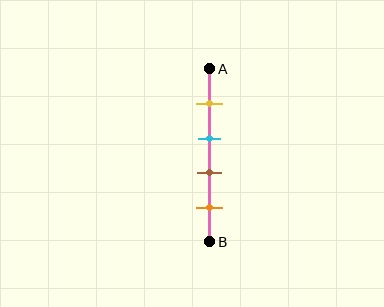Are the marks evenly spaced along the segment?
Yes, the marks are approximately evenly spaced.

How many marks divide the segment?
There are 4 marks dividing the segment.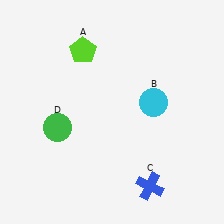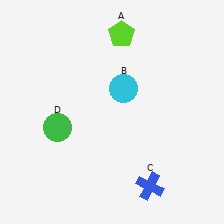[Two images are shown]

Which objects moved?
The objects that moved are: the lime pentagon (A), the cyan circle (B).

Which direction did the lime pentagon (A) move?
The lime pentagon (A) moved right.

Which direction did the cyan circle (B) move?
The cyan circle (B) moved left.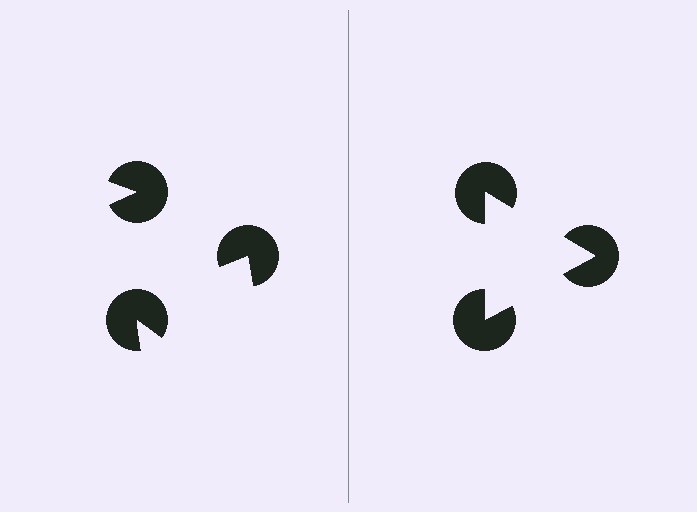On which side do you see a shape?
An illusory triangle appears on the right side. On the left side the wedge cuts are rotated, so no coherent shape forms.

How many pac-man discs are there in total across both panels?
6 — 3 on each side.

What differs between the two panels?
The pac-man discs are positioned identically on both sides; only the wedge orientations differ. On the right they align to a triangle; on the left they are misaligned.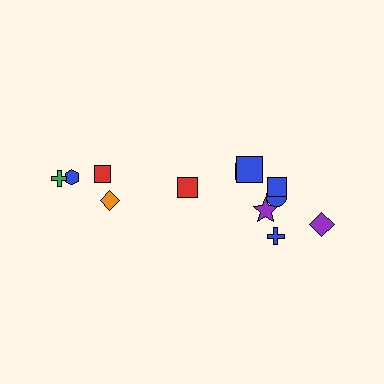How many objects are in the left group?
There are 5 objects.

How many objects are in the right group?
There are 7 objects.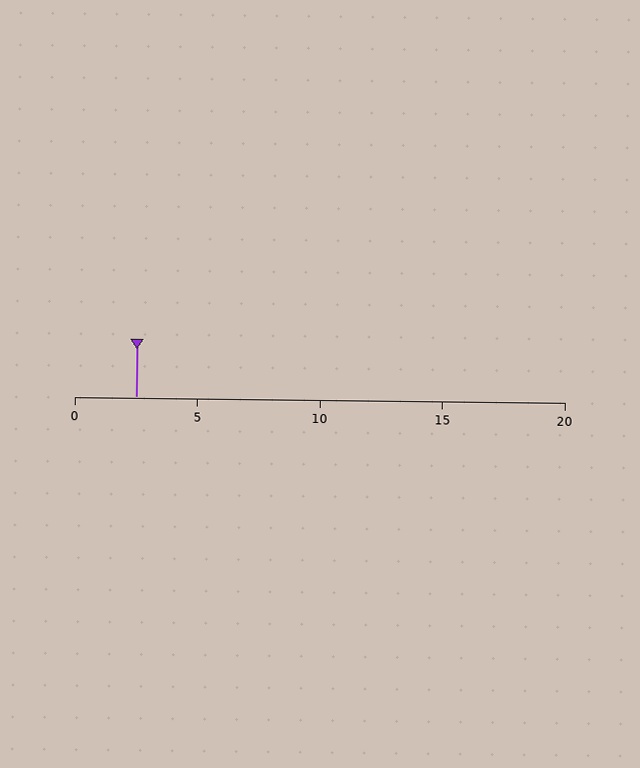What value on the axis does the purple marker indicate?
The marker indicates approximately 2.5.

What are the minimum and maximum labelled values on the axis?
The axis runs from 0 to 20.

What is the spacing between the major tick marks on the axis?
The major ticks are spaced 5 apart.